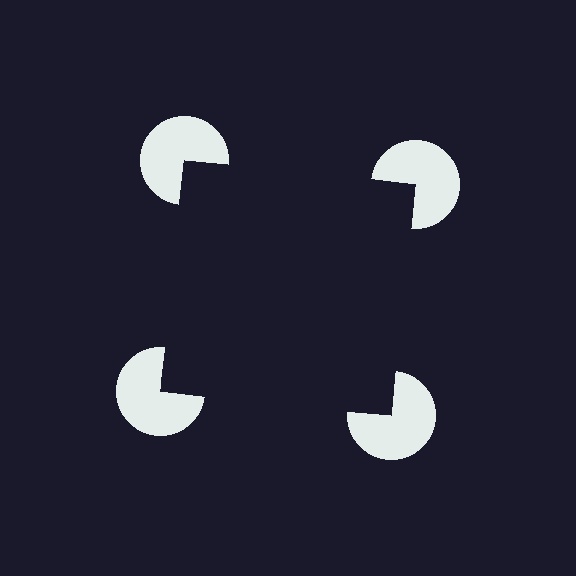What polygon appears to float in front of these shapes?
An illusory square — its edges are inferred from the aligned wedge cuts in the pac-man discs, not physically drawn.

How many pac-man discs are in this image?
There are 4 — one at each vertex of the illusory square.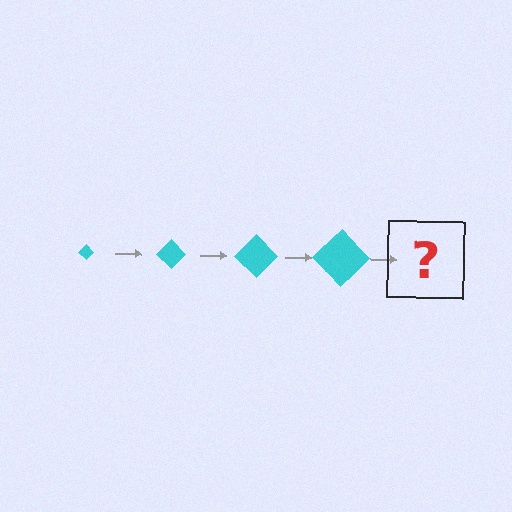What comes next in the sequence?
The next element should be a cyan diamond, larger than the previous one.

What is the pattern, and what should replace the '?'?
The pattern is that the diamond gets progressively larger each step. The '?' should be a cyan diamond, larger than the previous one.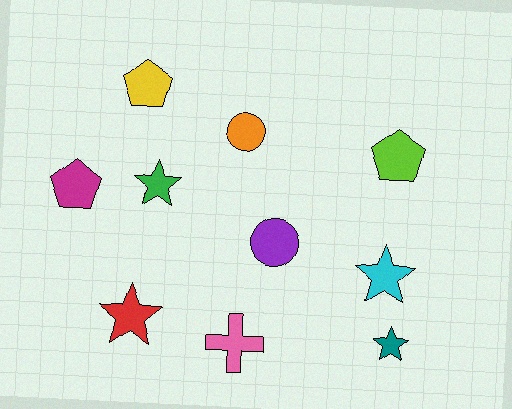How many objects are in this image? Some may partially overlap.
There are 10 objects.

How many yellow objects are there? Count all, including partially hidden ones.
There is 1 yellow object.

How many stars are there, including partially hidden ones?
There are 4 stars.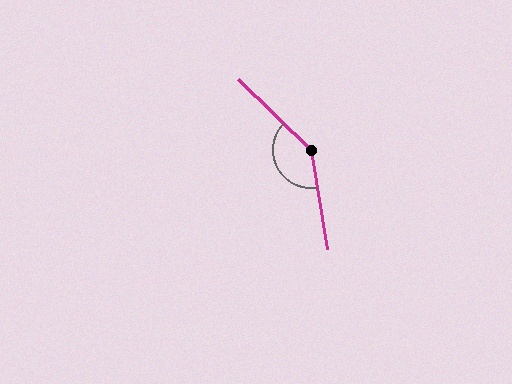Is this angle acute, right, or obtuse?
It is obtuse.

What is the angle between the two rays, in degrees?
Approximately 143 degrees.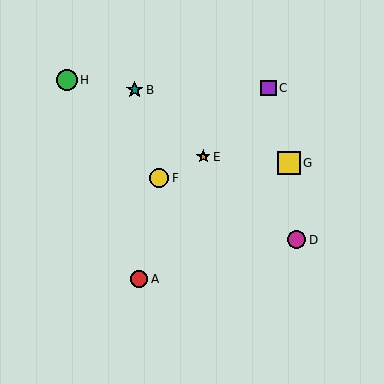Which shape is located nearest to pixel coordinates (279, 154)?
The yellow square (labeled G) at (289, 163) is nearest to that location.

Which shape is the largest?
The yellow square (labeled G) is the largest.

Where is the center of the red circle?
The center of the red circle is at (139, 279).